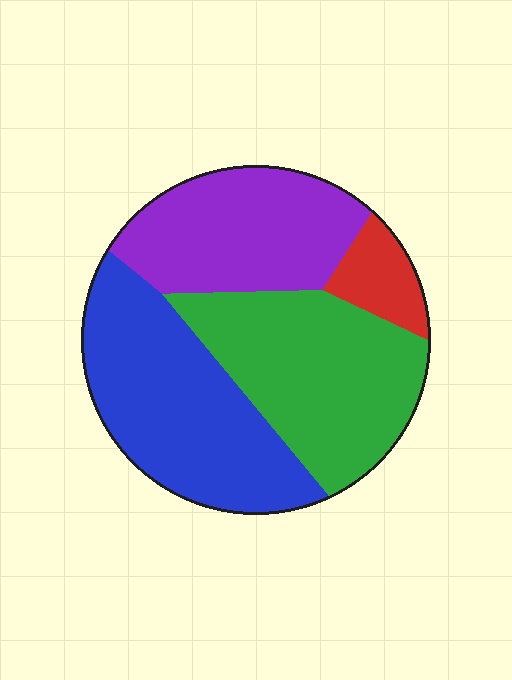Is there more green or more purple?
Green.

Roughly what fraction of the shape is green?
Green covers 32% of the shape.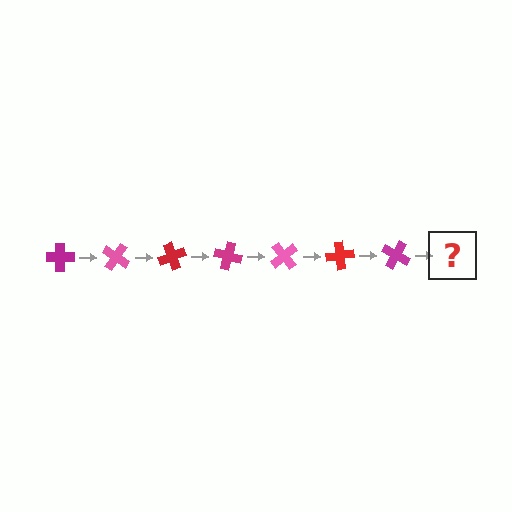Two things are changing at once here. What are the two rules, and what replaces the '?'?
The two rules are that it rotates 35 degrees each step and the color cycles through magenta, pink, and red. The '?' should be a pink cross, rotated 245 degrees from the start.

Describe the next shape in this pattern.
It should be a pink cross, rotated 245 degrees from the start.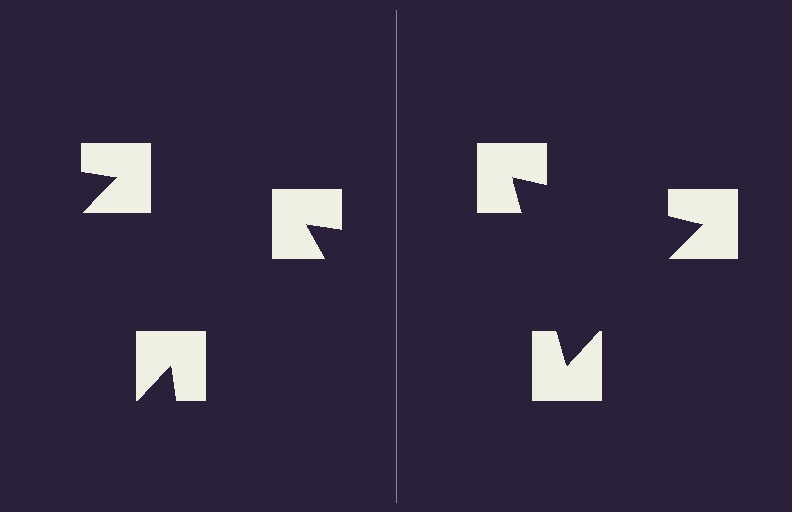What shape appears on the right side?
An illusory triangle.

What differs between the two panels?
The notched squares are positioned identically on both sides; only the wedge orientations differ. On the right they align to a triangle; on the left they are misaligned.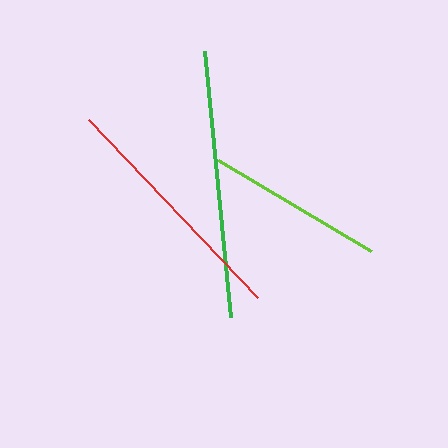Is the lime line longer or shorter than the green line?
The green line is longer than the lime line.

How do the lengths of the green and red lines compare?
The green and red lines are approximately the same length.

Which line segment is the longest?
The green line is the longest at approximately 267 pixels.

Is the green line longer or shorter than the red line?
The green line is longer than the red line.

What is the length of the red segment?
The red segment is approximately 245 pixels long.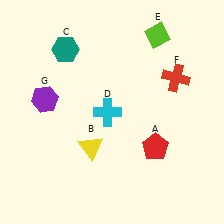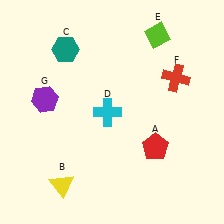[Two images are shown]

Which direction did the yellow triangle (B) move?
The yellow triangle (B) moved down.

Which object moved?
The yellow triangle (B) moved down.